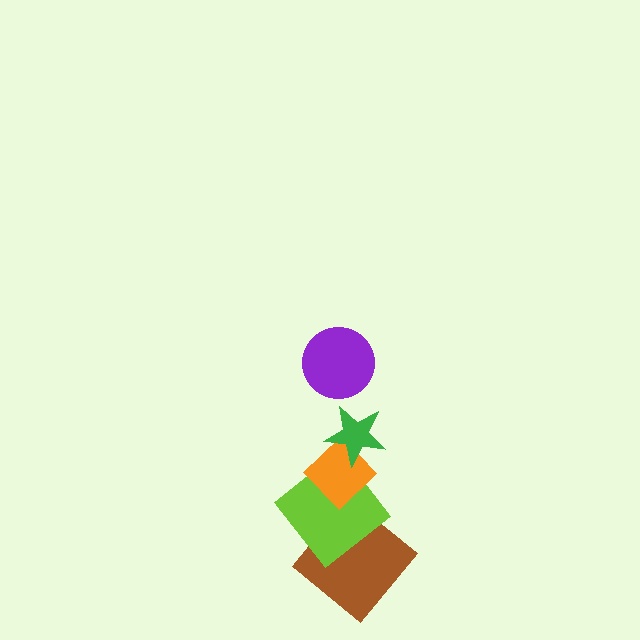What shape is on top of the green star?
The purple circle is on top of the green star.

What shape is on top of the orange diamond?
The green star is on top of the orange diamond.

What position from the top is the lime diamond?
The lime diamond is 4th from the top.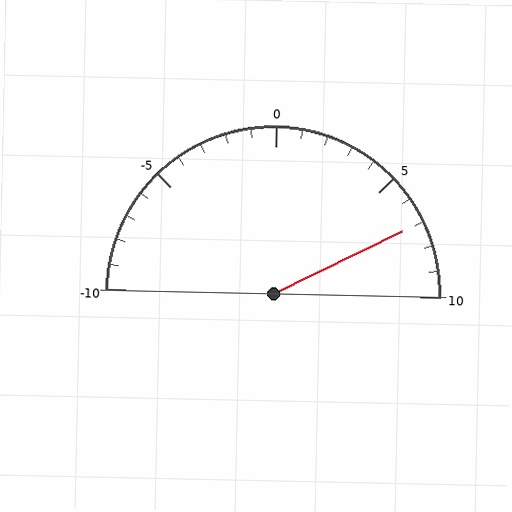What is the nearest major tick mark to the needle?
The nearest major tick mark is 5.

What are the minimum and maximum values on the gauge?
The gauge ranges from -10 to 10.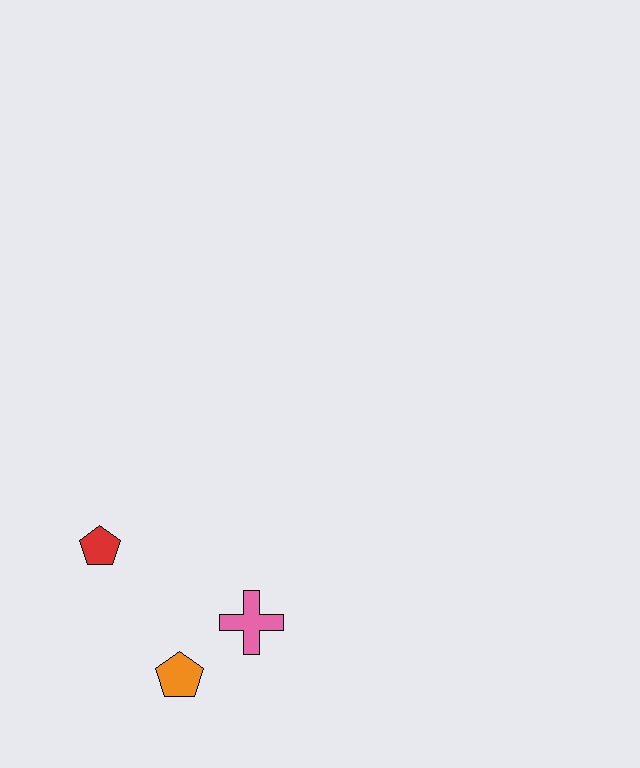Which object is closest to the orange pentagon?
The pink cross is closest to the orange pentagon.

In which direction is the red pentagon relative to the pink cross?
The red pentagon is to the left of the pink cross.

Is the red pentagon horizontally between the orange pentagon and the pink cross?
No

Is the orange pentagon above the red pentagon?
No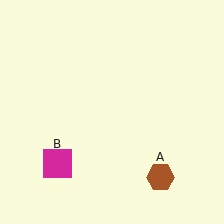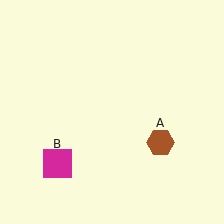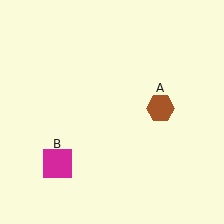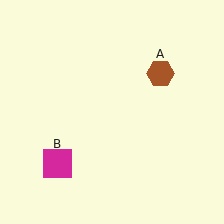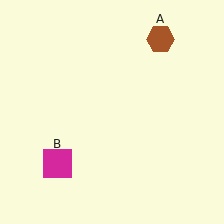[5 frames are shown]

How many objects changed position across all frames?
1 object changed position: brown hexagon (object A).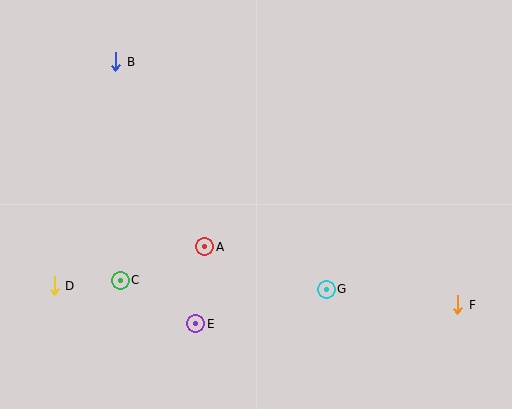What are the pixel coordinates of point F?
Point F is at (458, 305).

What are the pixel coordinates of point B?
Point B is at (116, 62).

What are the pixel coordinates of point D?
Point D is at (54, 286).